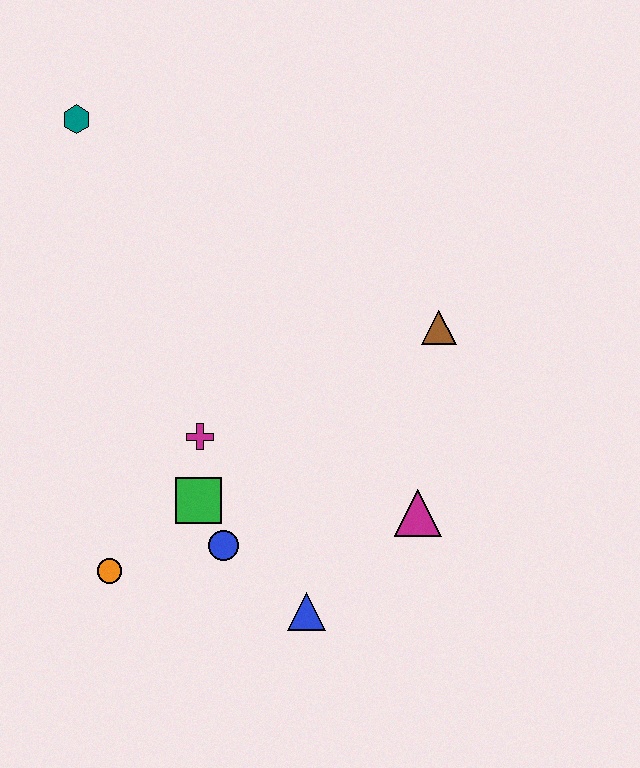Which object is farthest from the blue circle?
The teal hexagon is farthest from the blue circle.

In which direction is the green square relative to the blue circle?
The green square is above the blue circle.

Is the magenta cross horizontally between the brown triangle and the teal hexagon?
Yes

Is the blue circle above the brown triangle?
No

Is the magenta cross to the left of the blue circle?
Yes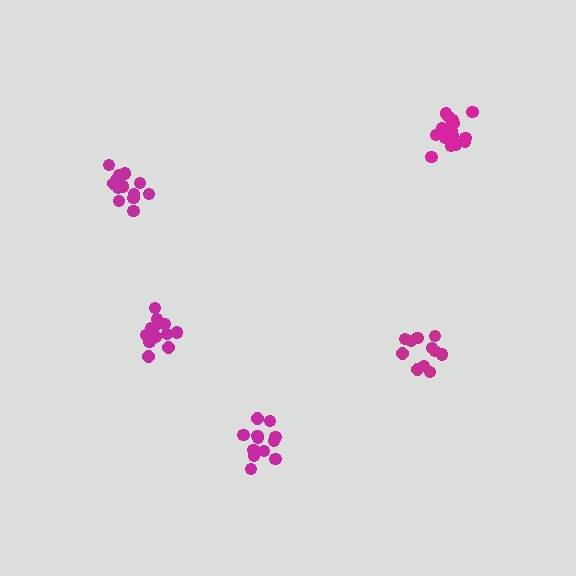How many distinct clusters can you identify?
There are 5 distinct clusters.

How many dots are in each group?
Group 1: 12 dots, Group 2: 12 dots, Group 3: 11 dots, Group 4: 13 dots, Group 5: 16 dots (64 total).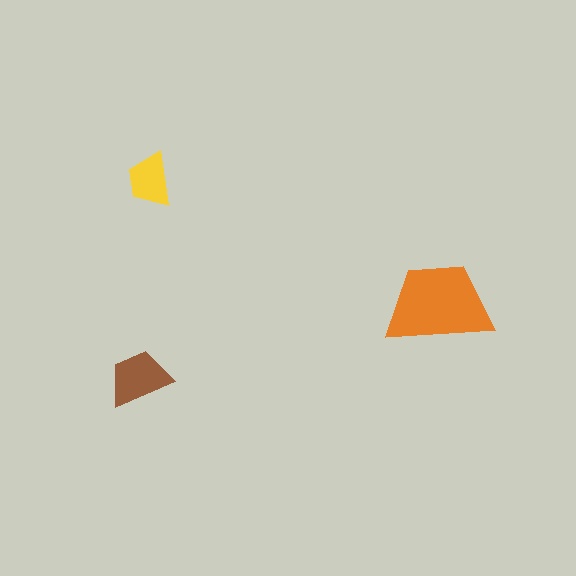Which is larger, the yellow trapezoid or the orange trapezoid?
The orange one.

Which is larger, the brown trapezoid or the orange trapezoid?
The orange one.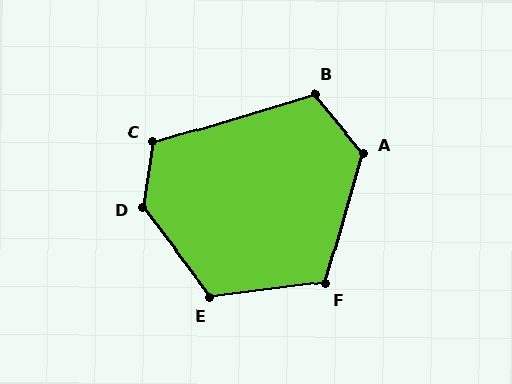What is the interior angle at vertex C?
Approximately 116 degrees (obtuse).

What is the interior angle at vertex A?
Approximately 124 degrees (obtuse).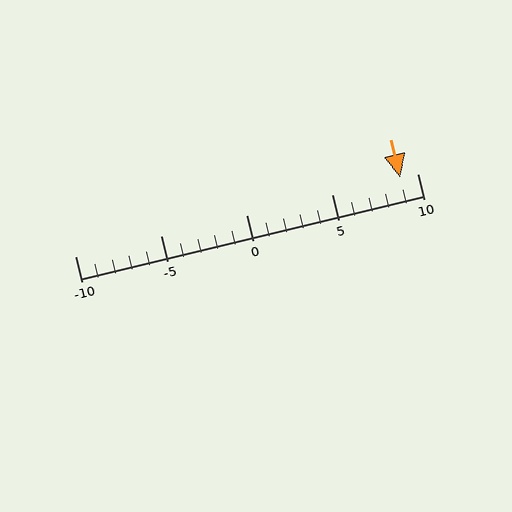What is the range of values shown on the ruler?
The ruler shows values from -10 to 10.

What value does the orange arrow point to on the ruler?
The orange arrow points to approximately 9.